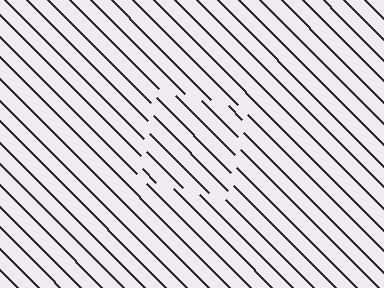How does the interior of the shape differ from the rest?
The interior of the shape contains the same grating, shifted by half a period — the contour is defined by the phase discontinuity where line-ends from the inner and outer gratings abut.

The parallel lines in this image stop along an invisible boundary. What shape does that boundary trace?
An illusory square. The interior of the shape contains the same grating, shifted by half a period — the contour is defined by the phase discontinuity where line-ends from the inner and outer gratings abut.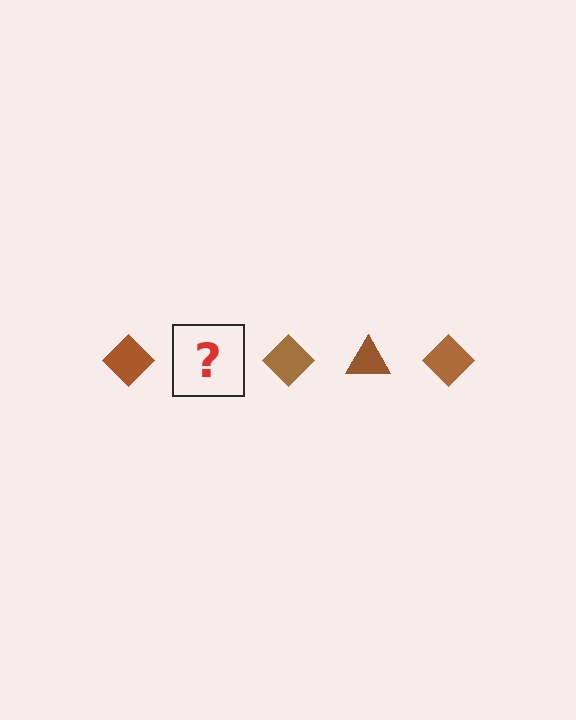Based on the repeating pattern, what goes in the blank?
The blank should be a brown triangle.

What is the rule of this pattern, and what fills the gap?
The rule is that the pattern cycles through diamond, triangle shapes in brown. The gap should be filled with a brown triangle.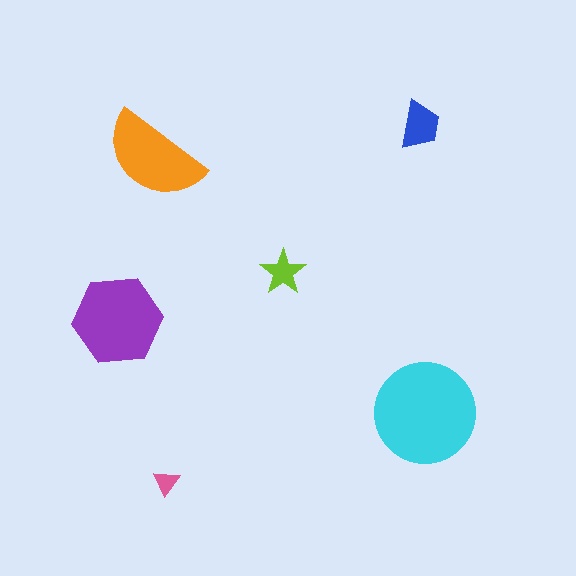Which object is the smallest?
The pink triangle.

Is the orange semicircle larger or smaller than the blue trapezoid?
Larger.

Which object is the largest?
The cyan circle.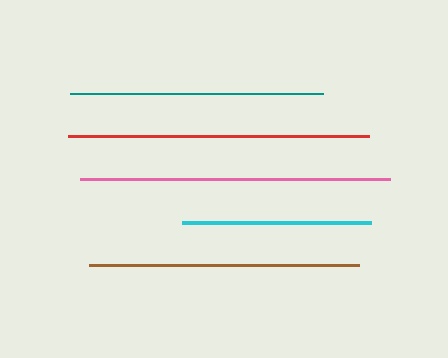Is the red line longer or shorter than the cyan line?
The red line is longer than the cyan line.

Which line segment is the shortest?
The cyan line is the shortest at approximately 189 pixels.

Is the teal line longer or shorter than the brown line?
The brown line is longer than the teal line.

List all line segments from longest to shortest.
From longest to shortest: pink, red, brown, teal, cyan.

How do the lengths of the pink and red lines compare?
The pink and red lines are approximately the same length.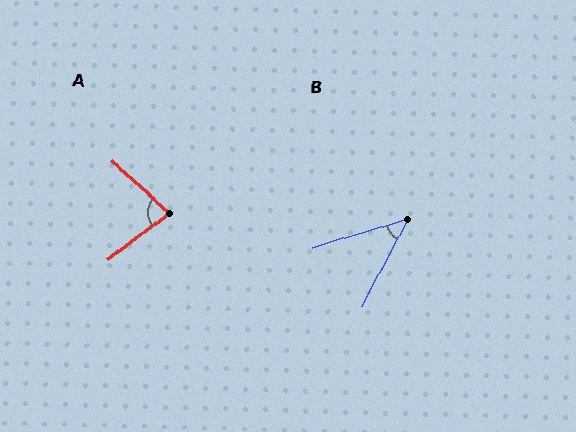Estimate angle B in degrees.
Approximately 45 degrees.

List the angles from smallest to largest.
B (45°), A (80°).